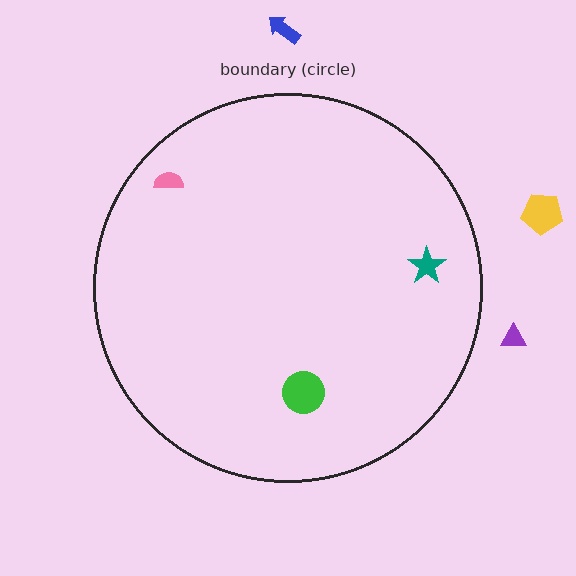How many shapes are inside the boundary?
3 inside, 3 outside.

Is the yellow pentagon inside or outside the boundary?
Outside.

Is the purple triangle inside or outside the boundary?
Outside.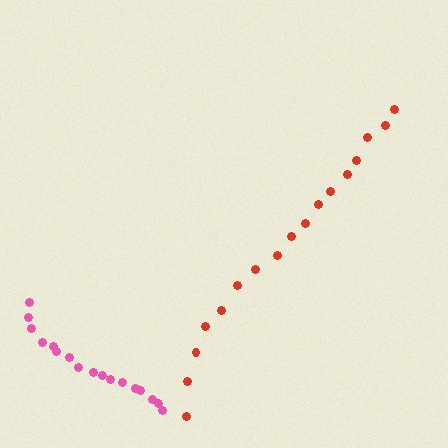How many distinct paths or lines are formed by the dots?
There are 2 distinct paths.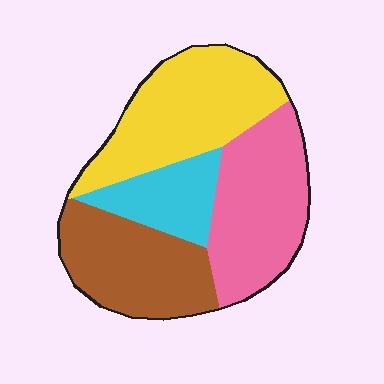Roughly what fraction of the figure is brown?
Brown covers about 25% of the figure.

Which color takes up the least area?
Cyan, at roughly 15%.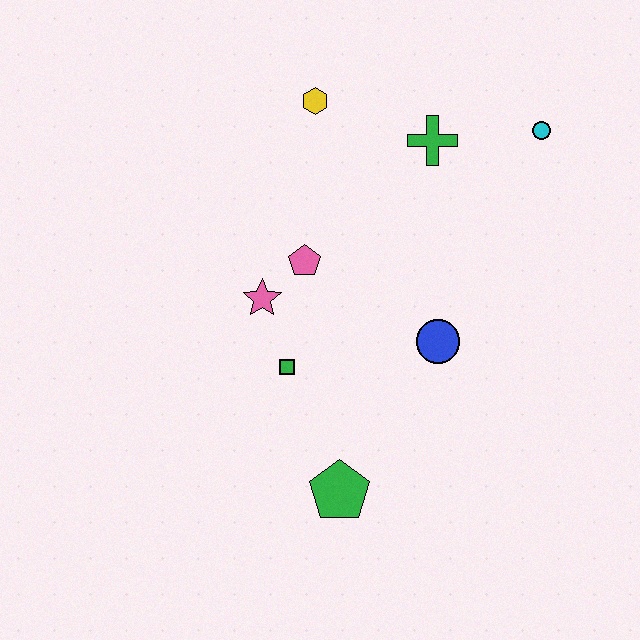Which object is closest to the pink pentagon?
The pink star is closest to the pink pentagon.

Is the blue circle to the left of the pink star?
No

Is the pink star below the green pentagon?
No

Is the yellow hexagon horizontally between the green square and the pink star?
No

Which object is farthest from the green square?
The cyan circle is farthest from the green square.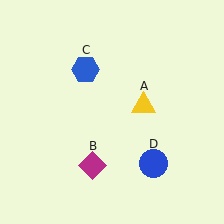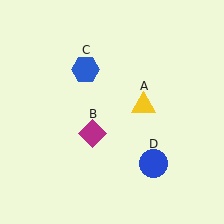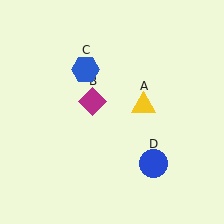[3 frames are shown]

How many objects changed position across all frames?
1 object changed position: magenta diamond (object B).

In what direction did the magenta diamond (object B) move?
The magenta diamond (object B) moved up.